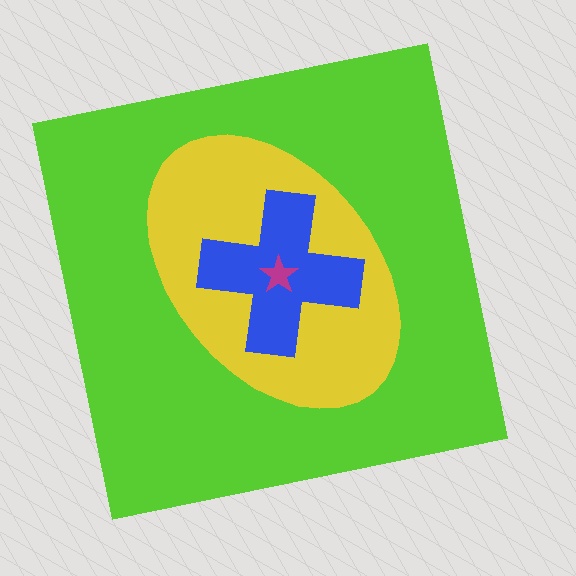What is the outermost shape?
The lime square.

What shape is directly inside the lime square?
The yellow ellipse.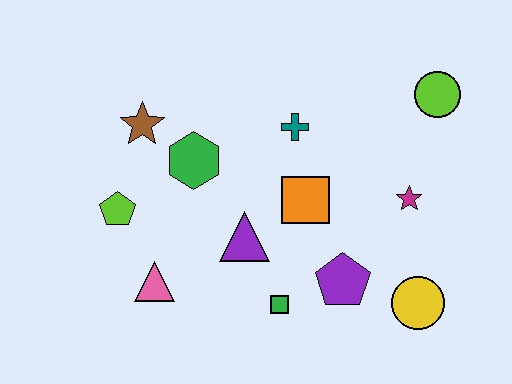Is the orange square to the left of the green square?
No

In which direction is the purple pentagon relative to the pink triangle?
The purple pentagon is to the right of the pink triangle.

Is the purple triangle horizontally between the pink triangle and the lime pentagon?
No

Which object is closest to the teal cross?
The orange square is closest to the teal cross.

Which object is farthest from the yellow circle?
The brown star is farthest from the yellow circle.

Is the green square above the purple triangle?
No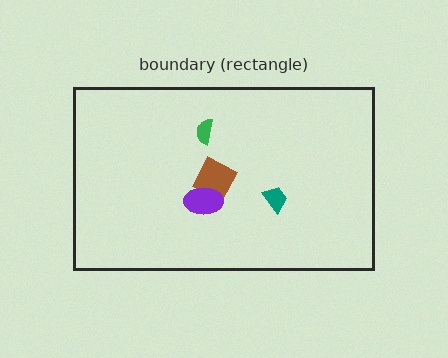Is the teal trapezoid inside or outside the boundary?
Inside.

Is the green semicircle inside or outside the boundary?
Inside.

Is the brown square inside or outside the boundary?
Inside.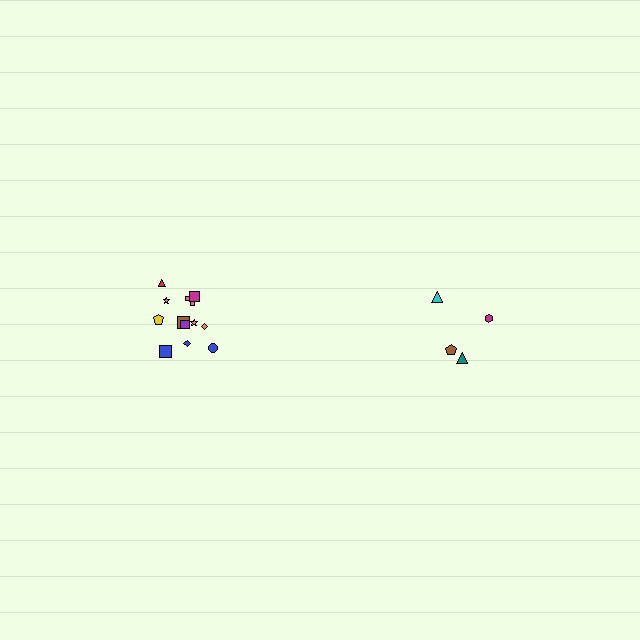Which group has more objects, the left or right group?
The left group.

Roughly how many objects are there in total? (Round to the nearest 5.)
Roughly 15 objects in total.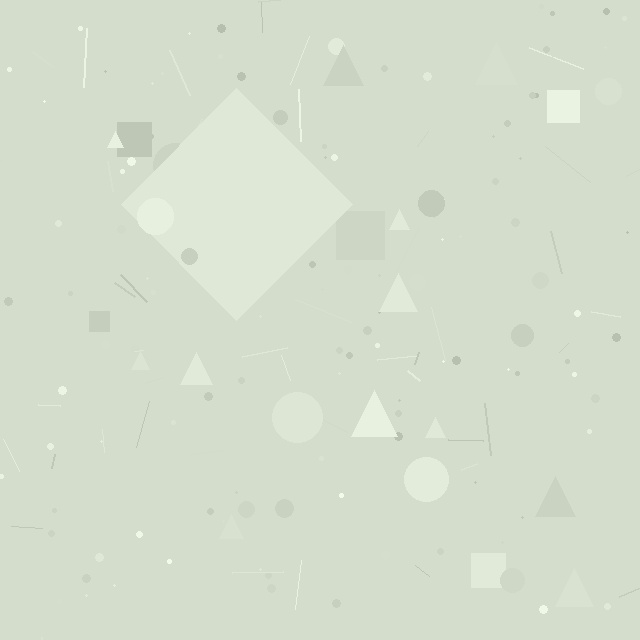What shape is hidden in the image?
A diamond is hidden in the image.